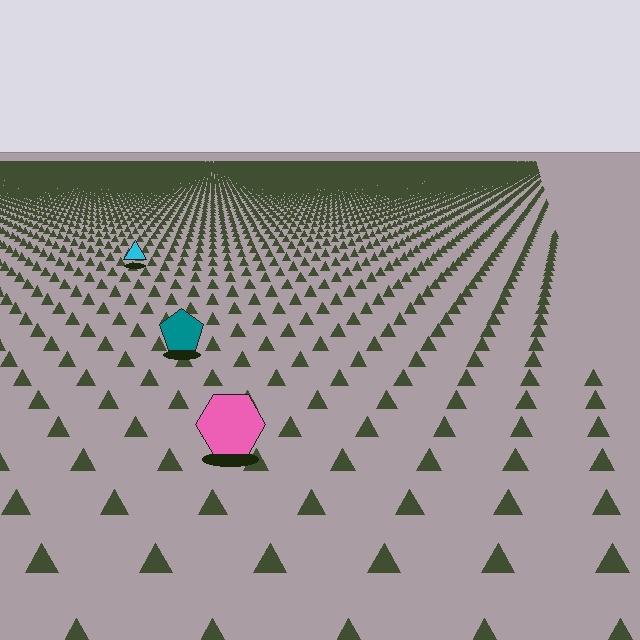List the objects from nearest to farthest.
From nearest to farthest: the pink hexagon, the teal pentagon, the cyan triangle.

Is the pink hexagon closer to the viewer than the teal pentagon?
Yes. The pink hexagon is closer — you can tell from the texture gradient: the ground texture is coarser near it.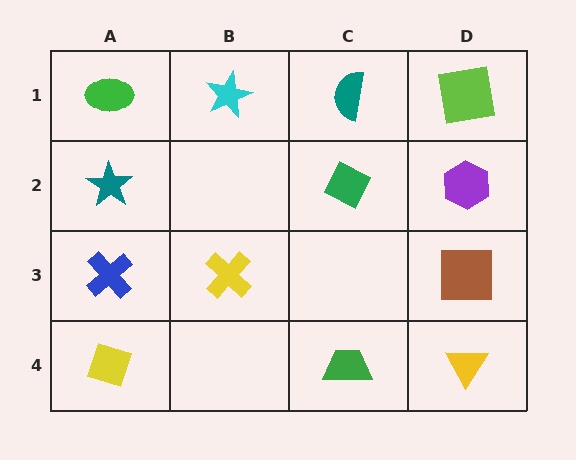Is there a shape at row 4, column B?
No, that cell is empty.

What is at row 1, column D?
A lime square.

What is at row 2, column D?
A purple hexagon.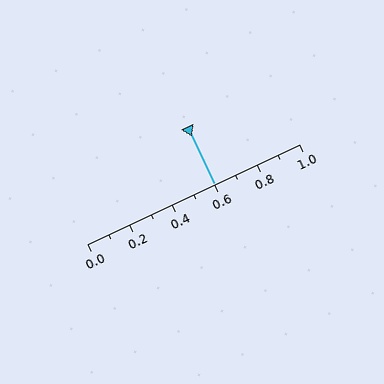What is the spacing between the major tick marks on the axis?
The major ticks are spaced 0.2 apart.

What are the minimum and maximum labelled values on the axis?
The axis runs from 0.0 to 1.0.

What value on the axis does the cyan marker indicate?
The marker indicates approximately 0.6.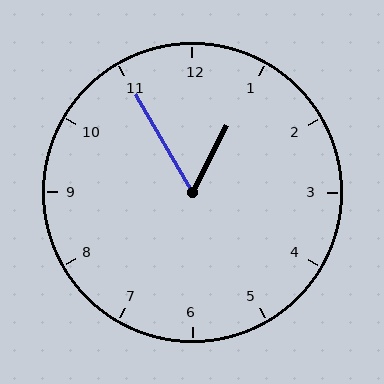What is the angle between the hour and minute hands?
Approximately 58 degrees.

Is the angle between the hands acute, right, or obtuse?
It is acute.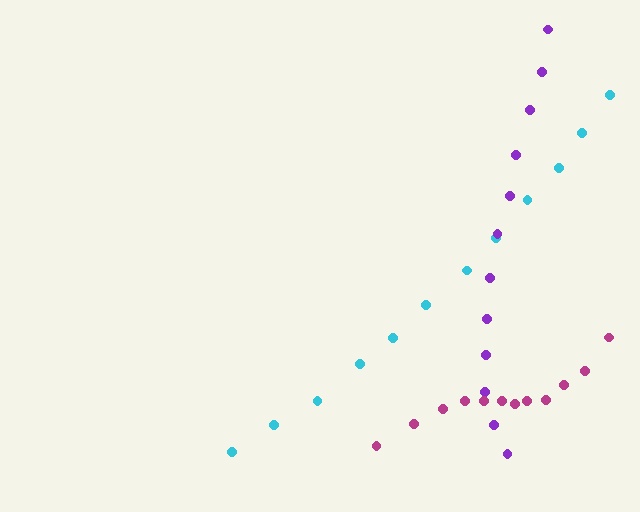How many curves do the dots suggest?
There are 3 distinct paths.